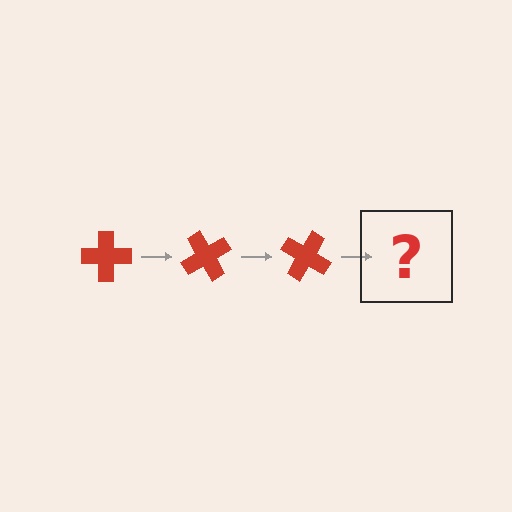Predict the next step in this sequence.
The next step is a red cross rotated 180 degrees.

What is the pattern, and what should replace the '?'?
The pattern is that the cross rotates 60 degrees each step. The '?' should be a red cross rotated 180 degrees.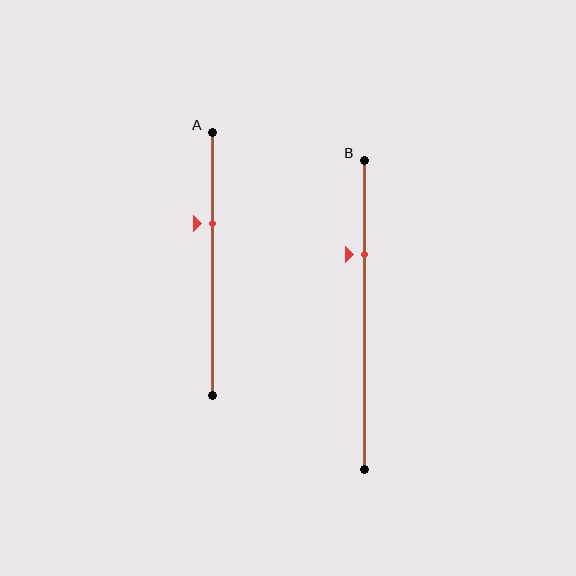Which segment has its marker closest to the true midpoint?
Segment A has its marker closest to the true midpoint.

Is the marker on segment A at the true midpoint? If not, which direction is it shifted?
No, the marker on segment A is shifted upward by about 16% of the segment length.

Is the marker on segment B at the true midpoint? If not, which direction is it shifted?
No, the marker on segment B is shifted upward by about 19% of the segment length.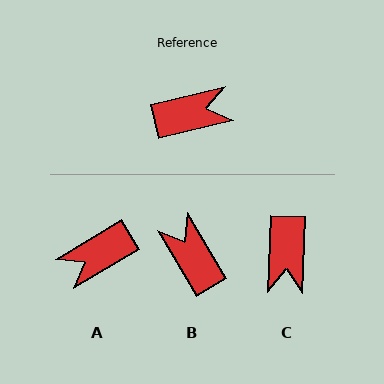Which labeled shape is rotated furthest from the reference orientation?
A, about 163 degrees away.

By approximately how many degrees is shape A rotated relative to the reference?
Approximately 163 degrees clockwise.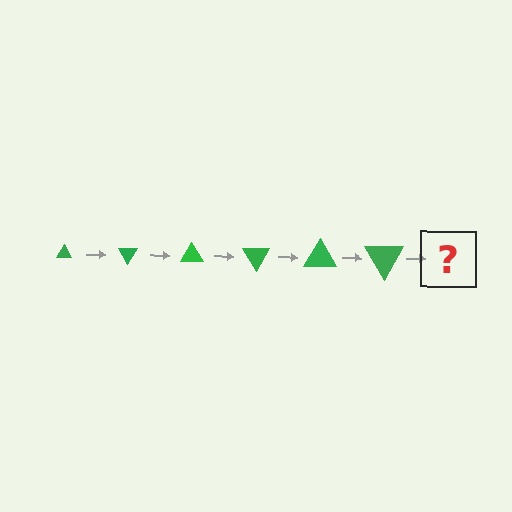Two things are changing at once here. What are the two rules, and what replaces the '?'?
The two rules are that the triangle grows larger each step and it rotates 60 degrees each step. The '?' should be a triangle, larger than the previous one and rotated 360 degrees from the start.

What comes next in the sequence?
The next element should be a triangle, larger than the previous one and rotated 360 degrees from the start.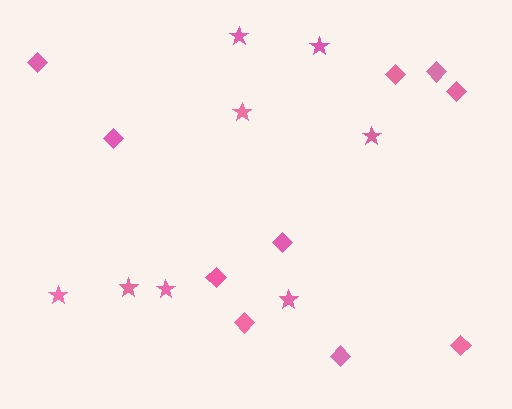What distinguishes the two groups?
There are 2 groups: one group of diamonds (10) and one group of stars (8).